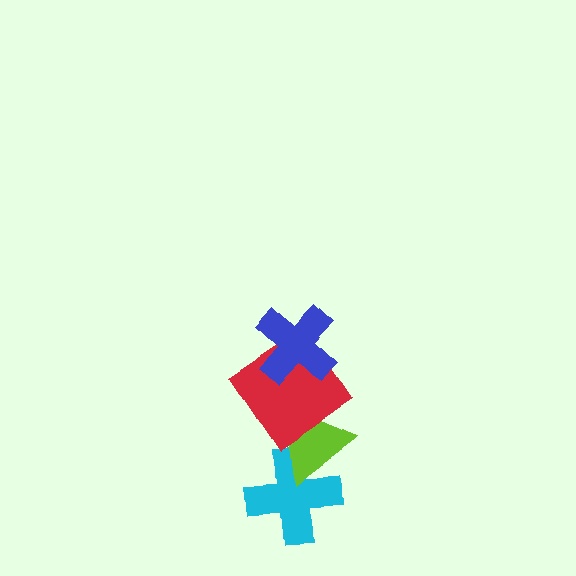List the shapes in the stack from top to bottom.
From top to bottom: the blue cross, the red diamond, the lime triangle, the cyan cross.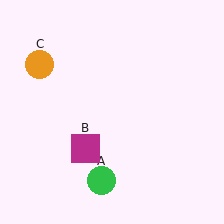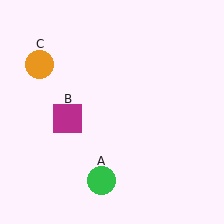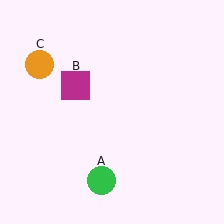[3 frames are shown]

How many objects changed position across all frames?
1 object changed position: magenta square (object B).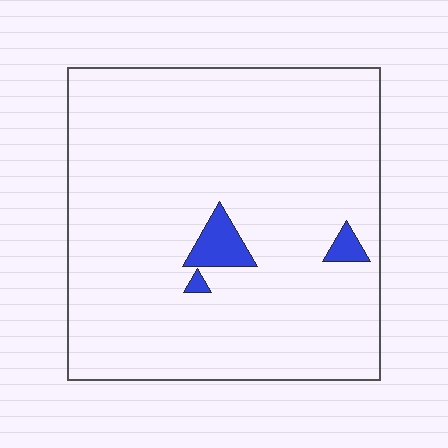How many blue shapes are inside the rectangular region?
3.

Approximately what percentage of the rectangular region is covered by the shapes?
Approximately 5%.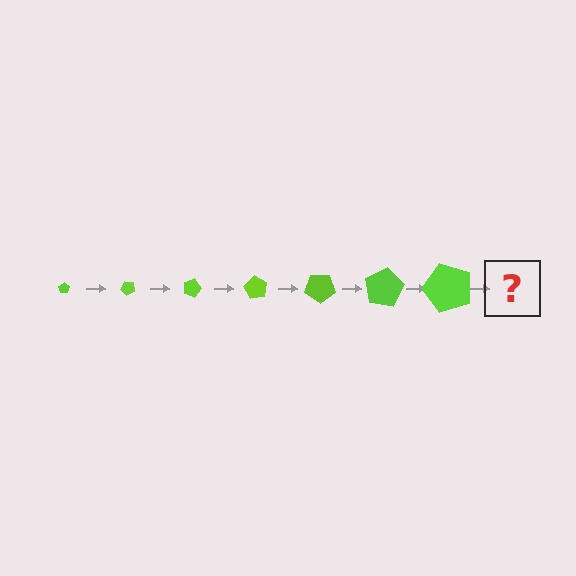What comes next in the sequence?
The next element should be a pentagon, larger than the previous one and rotated 315 degrees from the start.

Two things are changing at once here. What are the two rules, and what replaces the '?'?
The two rules are that the pentagon grows larger each step and it rotates 45 degrees each step. The '?' should be a pentagon, larger than the previous one and rotated 315 degrees from the start.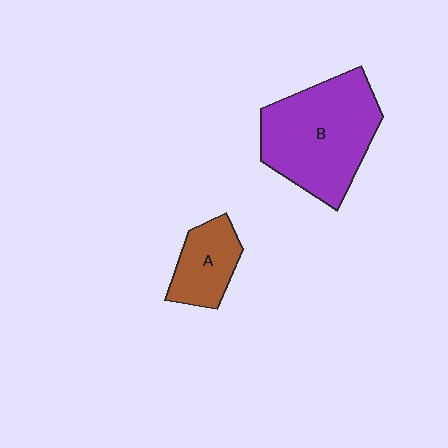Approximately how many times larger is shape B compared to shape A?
Approximately 2.4 times.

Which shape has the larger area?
Shape B (purple).